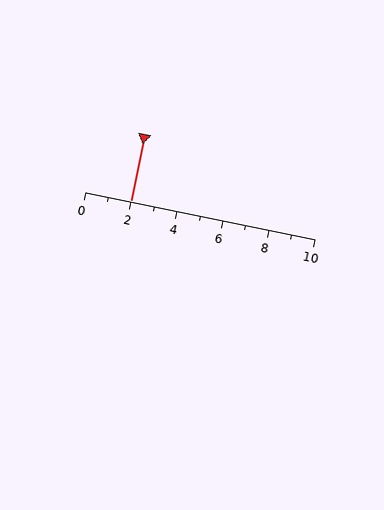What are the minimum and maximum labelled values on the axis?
The axis runs from 0 to 10.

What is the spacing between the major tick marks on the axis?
The major ticks are spaced 2 apart.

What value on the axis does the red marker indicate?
The marker indicates approximately 2.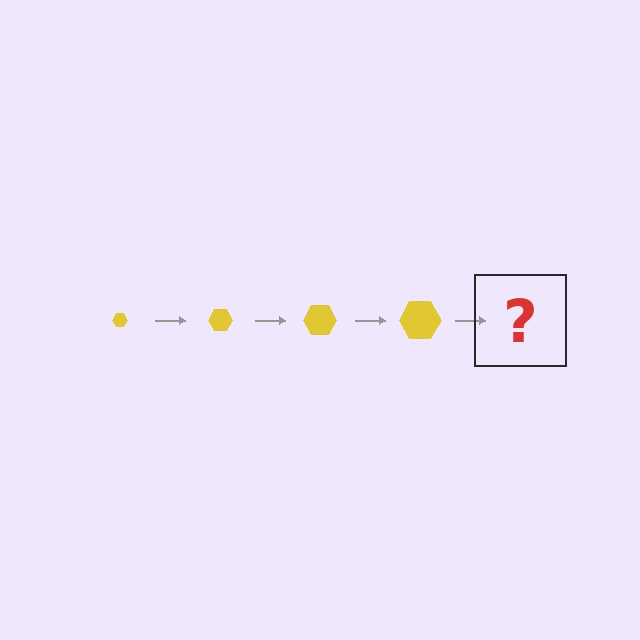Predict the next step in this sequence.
The next step is a yellow hexagon, larger than the previous one.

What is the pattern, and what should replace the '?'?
The pattern is that the hexagon gets progressively larger each step. The '?' should be a yellow hexagon, larger than the previous one.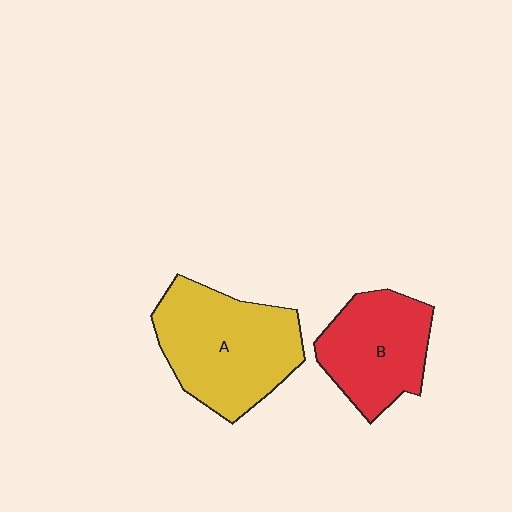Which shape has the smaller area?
Shape B (red).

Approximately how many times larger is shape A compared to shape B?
Approximately 1.3 times.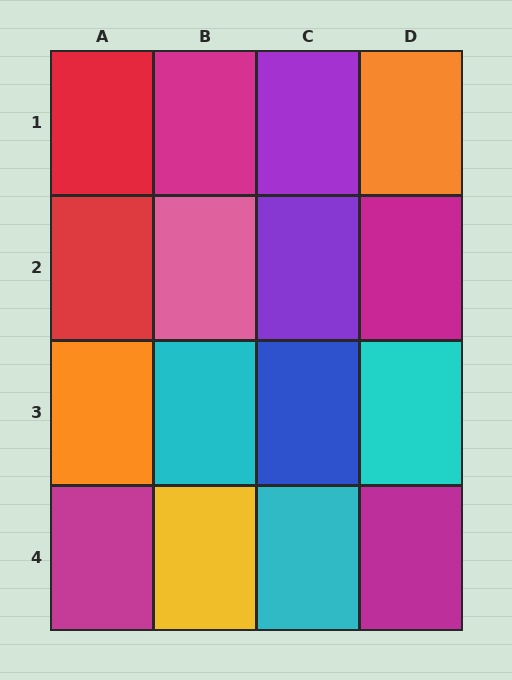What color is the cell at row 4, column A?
Magenta.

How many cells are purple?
2 cells are purple.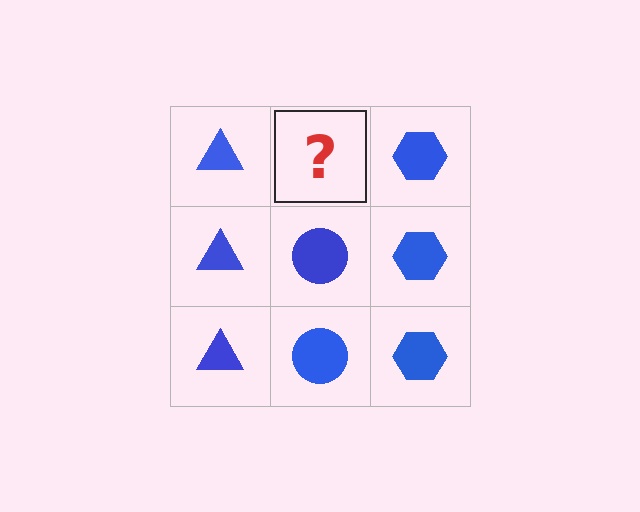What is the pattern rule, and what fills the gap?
The rule is that each column has a consistent shape. The gap should be filled with a blue circle.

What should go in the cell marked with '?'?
The missing cell should contain a blue circle.